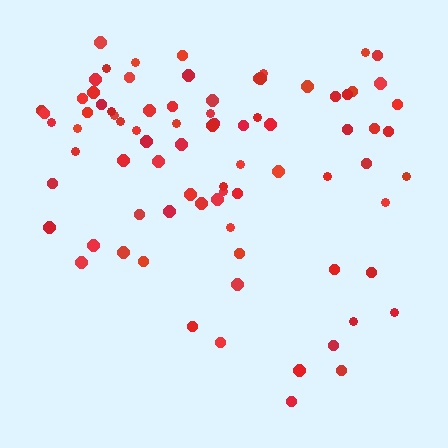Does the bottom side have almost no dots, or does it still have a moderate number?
Still a moderate number, just noticeably fewer than the top.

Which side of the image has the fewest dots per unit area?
The bottom.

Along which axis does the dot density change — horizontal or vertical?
Vertical.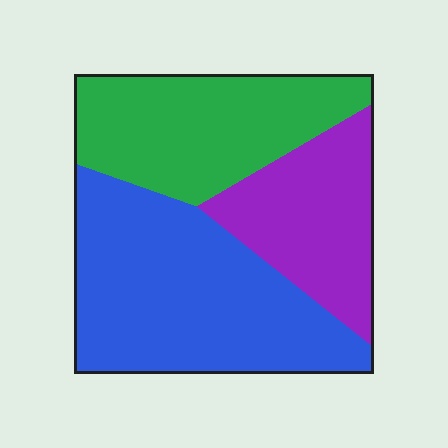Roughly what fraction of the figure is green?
Green takes up about one third (1/3) of the figure.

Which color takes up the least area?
Purple, at roughly 25%.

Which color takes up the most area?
Blue, at roughly 45%.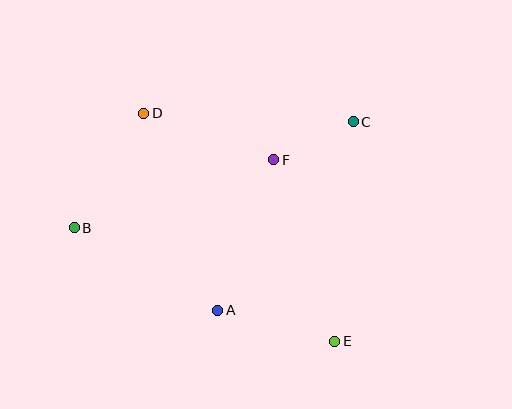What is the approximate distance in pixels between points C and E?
The distance between C and E is approximately 220 pixels.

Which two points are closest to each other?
Points C and F are closest to each other.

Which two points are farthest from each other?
Points B and C are farthest from each other.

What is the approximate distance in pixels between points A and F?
The distance between A and F is approximately 160 pixels.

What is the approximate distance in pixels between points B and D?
The distance between B and D is approximately 134 pixels.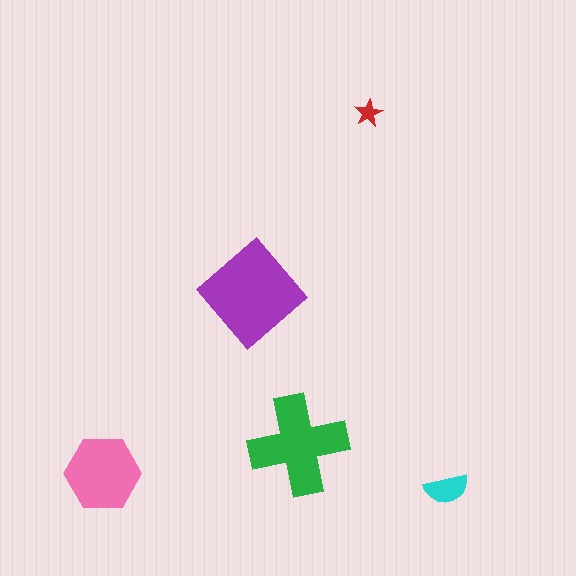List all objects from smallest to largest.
The red star, the cyan semicircle, the pink hexagon, the green cross, the purple diamond.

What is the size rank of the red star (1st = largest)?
5th.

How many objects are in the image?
There are 5 objects in the image.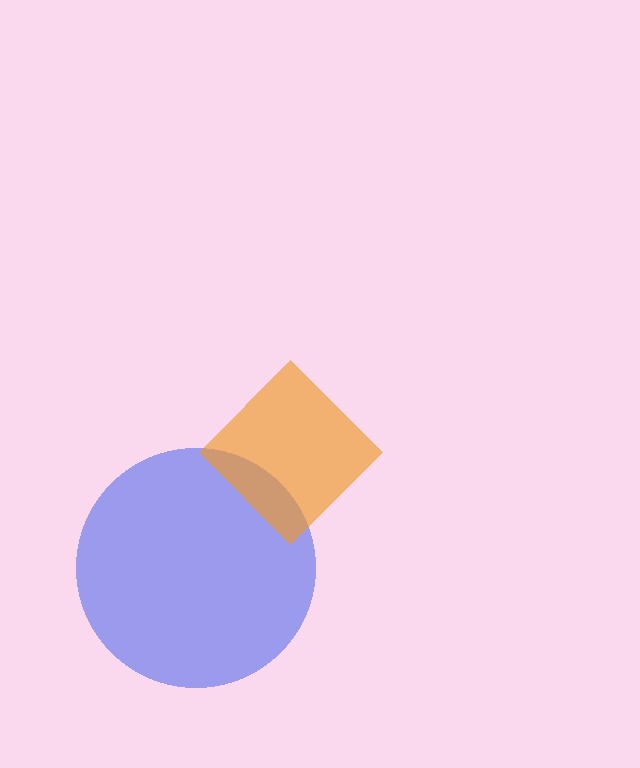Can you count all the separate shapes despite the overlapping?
Yes, there are 2 separate shapes.